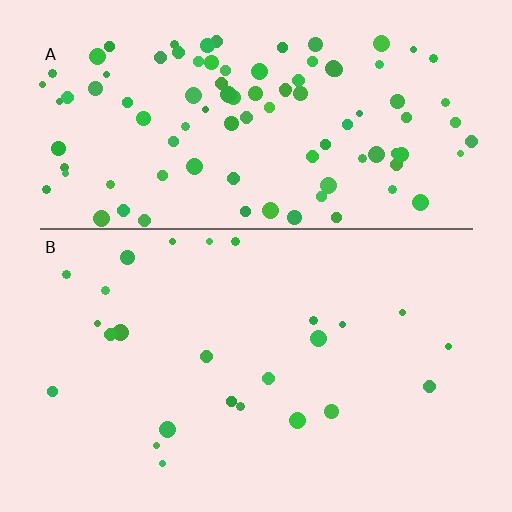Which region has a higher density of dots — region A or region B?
A (the top).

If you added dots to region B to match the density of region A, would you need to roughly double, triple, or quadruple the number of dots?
Approximately quadruple.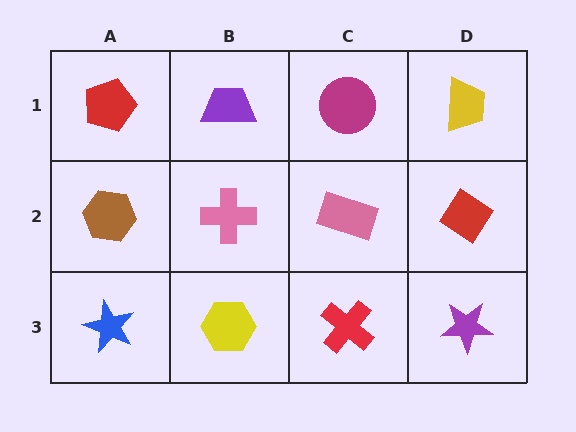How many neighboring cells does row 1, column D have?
2.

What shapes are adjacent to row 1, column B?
A pink cross (row 2, column B), a red pentagon (row 1, column A), a magenta circle (row 1, column C).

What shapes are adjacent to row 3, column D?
A red diamond (row 2, column D), a red cross (row 3, column C).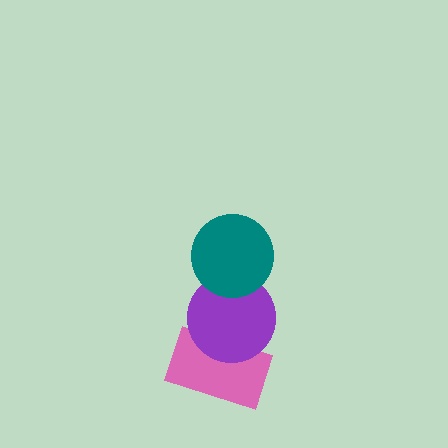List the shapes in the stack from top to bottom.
From top to bottom: the teal circle, the purple circle, the pink rectangle.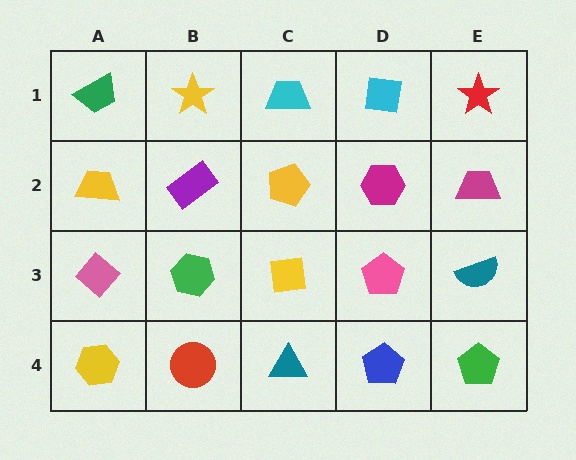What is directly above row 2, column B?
A yellow star.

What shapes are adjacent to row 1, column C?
A yellow pentagon (row 2, column C), a yellow star (row 1, column B), a cyan square (row 1, column D).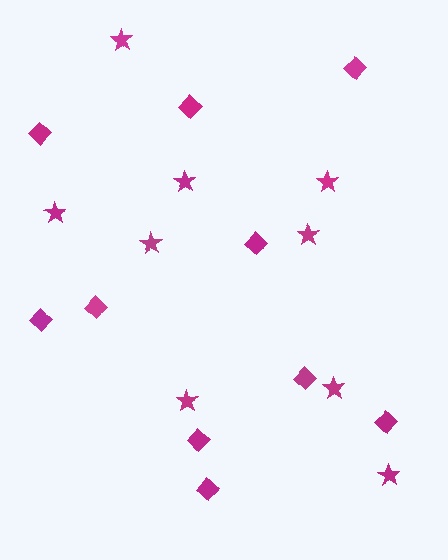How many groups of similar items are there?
There are 2 groups: one group of stars (9) and one group of diamonds (10).